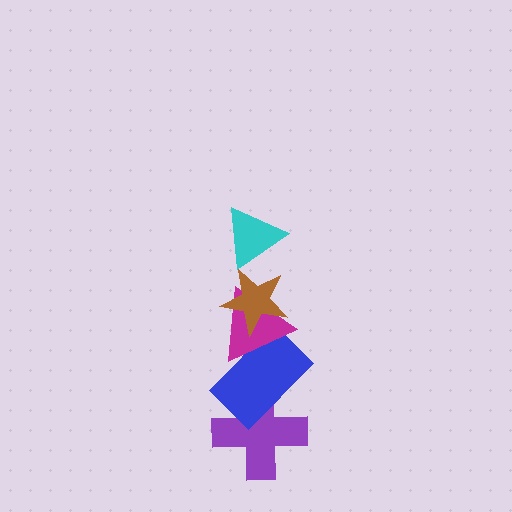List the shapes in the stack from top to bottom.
From top to bottom: the cyan triangle, the brown star, the magenta triangle, the blue rectangle, the purple cross.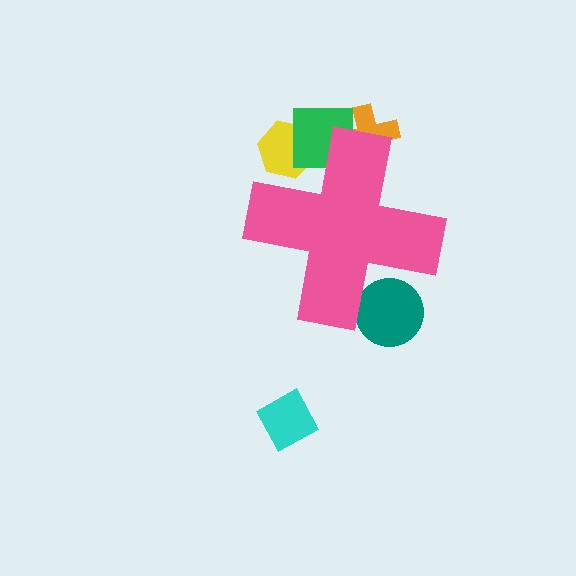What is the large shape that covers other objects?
A pink cross.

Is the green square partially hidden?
Yes, the green square is partially hidden behind the pink cross.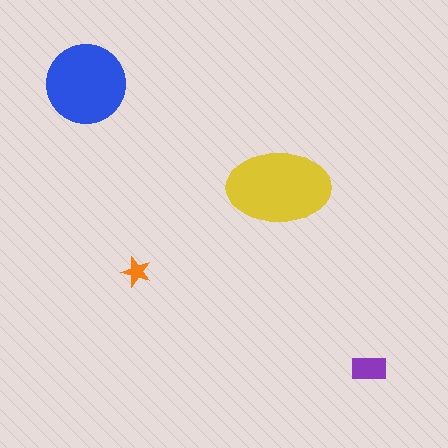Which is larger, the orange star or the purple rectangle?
The purple rectangle.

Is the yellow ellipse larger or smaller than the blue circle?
Larger.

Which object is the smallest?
The orange star.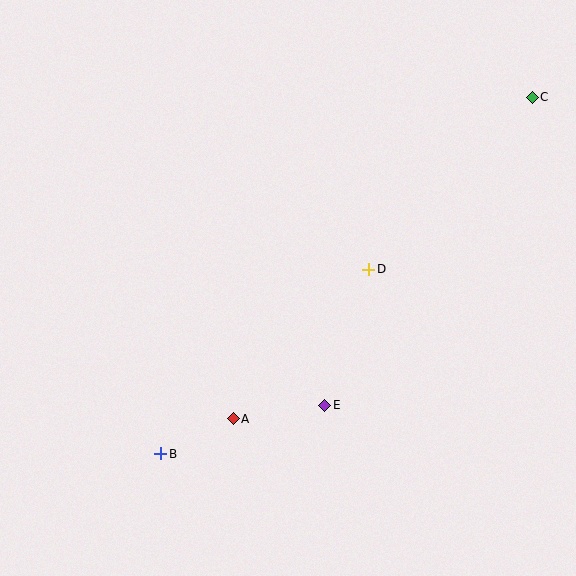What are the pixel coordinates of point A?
Point A is at (233, 419).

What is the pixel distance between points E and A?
The distance between E and A is 92 pixels.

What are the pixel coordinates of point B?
Point B is at (161, 454).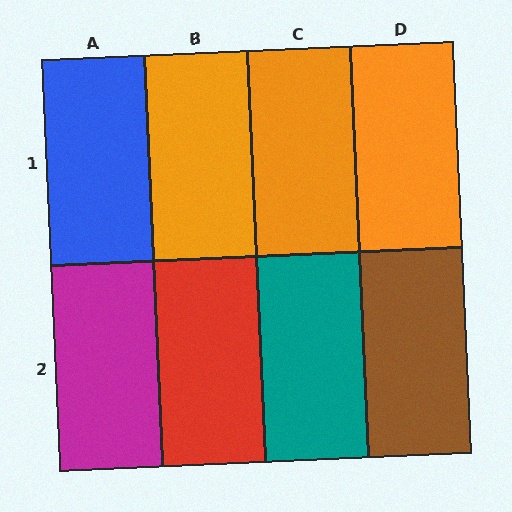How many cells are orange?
3 cells are orange.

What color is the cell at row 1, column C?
Orange.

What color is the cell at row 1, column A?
Blue.